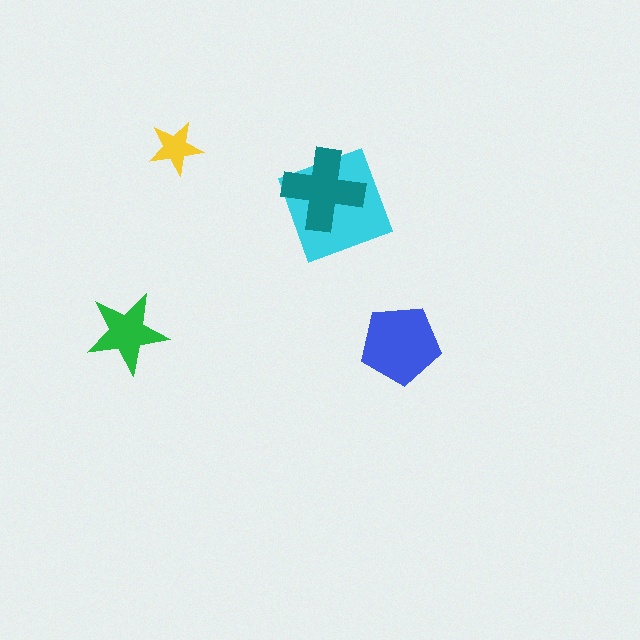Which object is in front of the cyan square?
The teal cross is in front of the cyan square.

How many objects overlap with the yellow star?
0 objects overlap with the yellow star.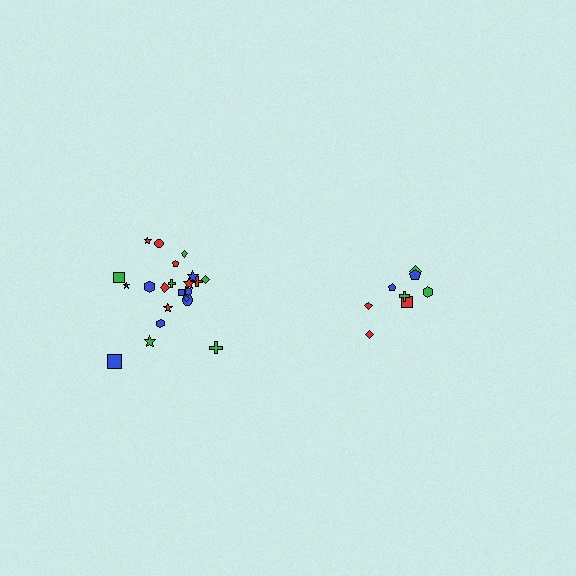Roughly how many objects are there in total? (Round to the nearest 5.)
Roughly 30 objects in total.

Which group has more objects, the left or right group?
The left group.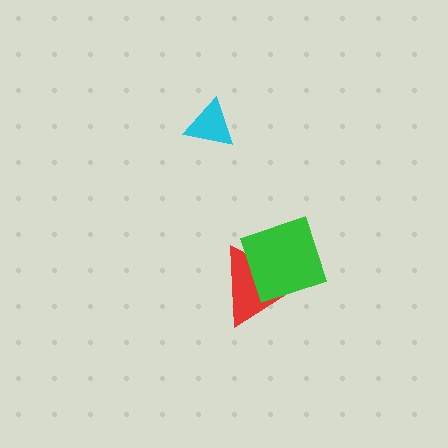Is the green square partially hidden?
No, no other shape covers it.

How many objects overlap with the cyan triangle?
0 objects overlap with the cyan triangle.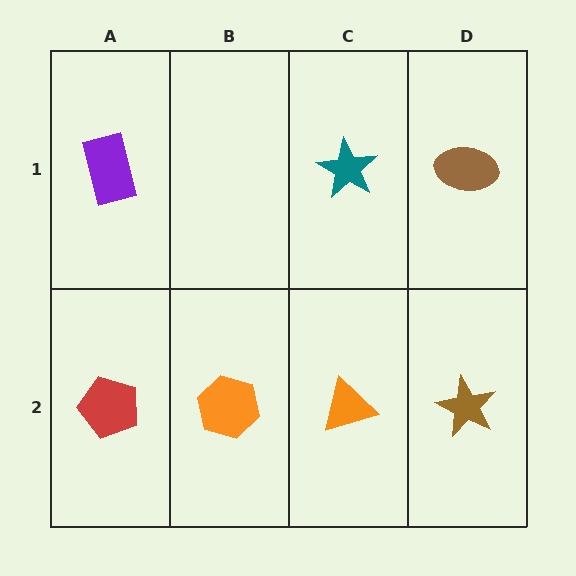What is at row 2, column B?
An orange hexagon.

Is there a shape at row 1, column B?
No, that cell is empty.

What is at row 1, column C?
A teal star.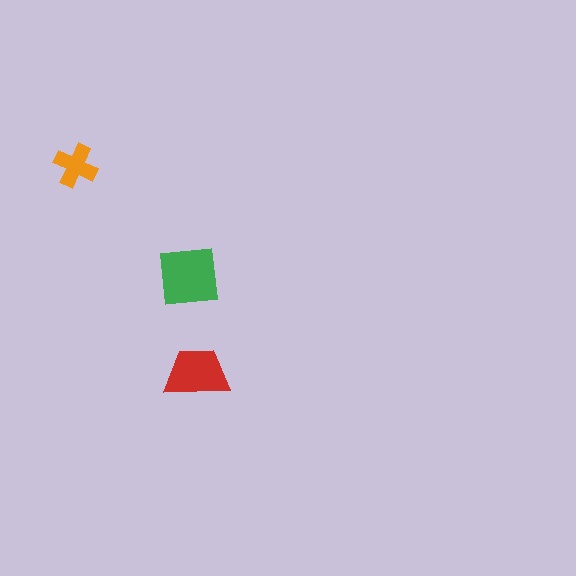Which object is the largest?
The green square.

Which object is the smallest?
The orange cross.